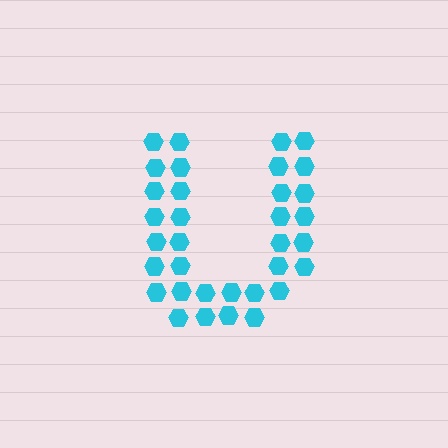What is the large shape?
The large shape is the letter U.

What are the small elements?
The small elements are hexagons.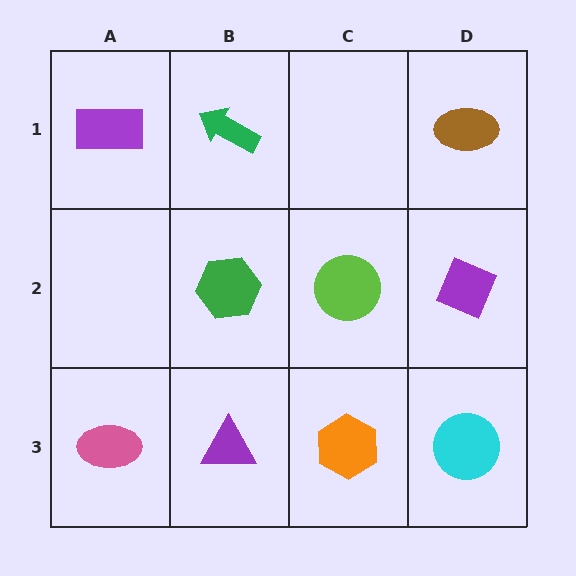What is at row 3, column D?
A cyan circle.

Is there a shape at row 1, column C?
No, that cell is empty.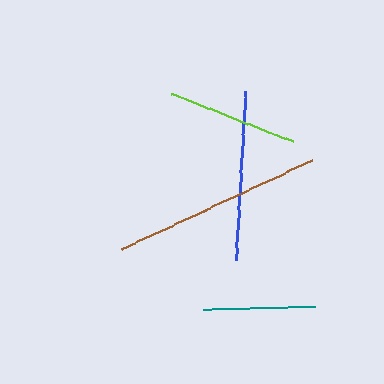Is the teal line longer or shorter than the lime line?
The lime line is longer than the teal line.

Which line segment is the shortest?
The teal line is the shortest at approximately 112 pixels.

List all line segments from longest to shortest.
From longest to shortest: brown, blue, lime, teal.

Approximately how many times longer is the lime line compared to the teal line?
The lime line is approximately 1.2 times the length of the teal line.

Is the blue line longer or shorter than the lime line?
The blue line is longer than the lime line.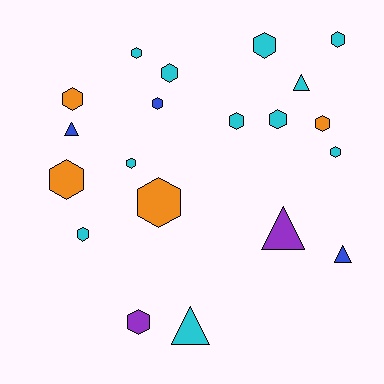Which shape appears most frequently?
Hexagon, with 15 objects.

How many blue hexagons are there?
There is 1 blue hexagon.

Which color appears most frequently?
Cyan, with 11 objects.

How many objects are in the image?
There are 20 objects.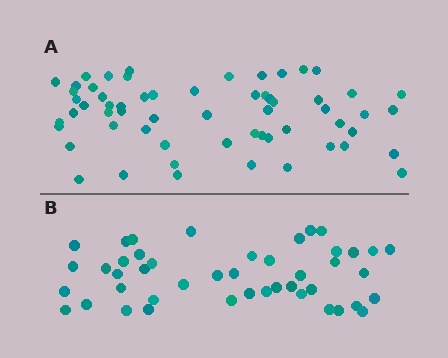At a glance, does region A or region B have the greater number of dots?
Region A (the top region) has more dots.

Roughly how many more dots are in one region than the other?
Region A has approximately 15 more dots than region B.